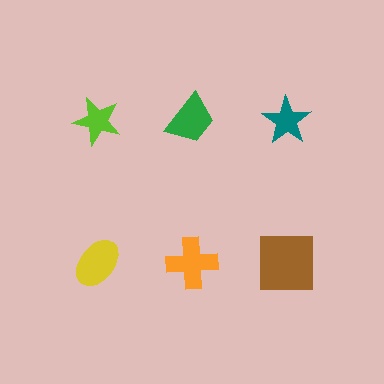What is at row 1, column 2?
A green trapezoid.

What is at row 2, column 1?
A yellow ellipse.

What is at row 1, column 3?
A teal star.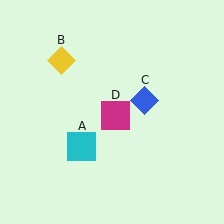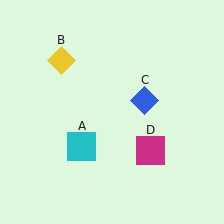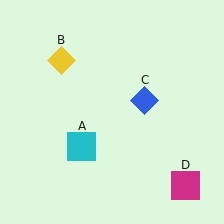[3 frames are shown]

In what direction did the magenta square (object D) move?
The magenta square (object D) moved down and to the right.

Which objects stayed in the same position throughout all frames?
Cyan square (object A) and yellow diamond (object B) and blue diamond (object C) remained stationary.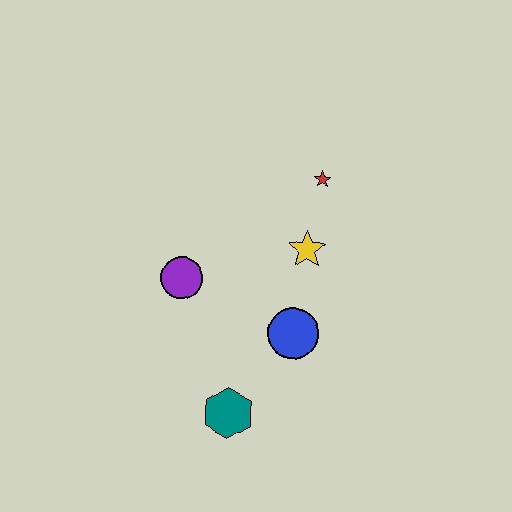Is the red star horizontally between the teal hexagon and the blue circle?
No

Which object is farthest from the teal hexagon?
The red star is farthest from the teal hexagon.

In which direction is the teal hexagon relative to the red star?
The teal hexagon is below the red star.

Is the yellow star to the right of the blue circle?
Yes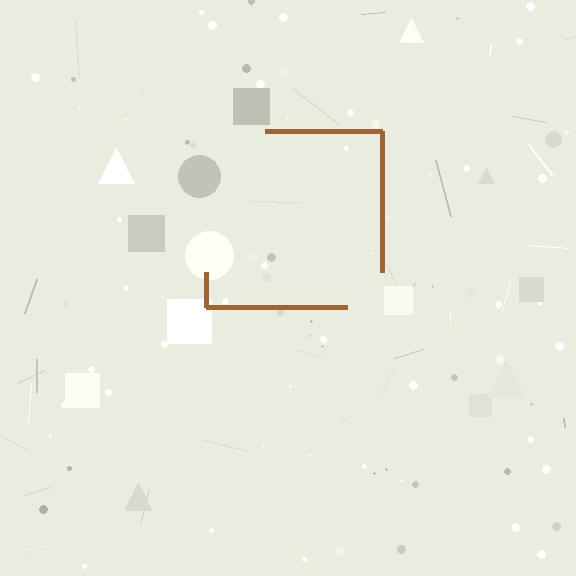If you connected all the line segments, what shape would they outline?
They would outline a square.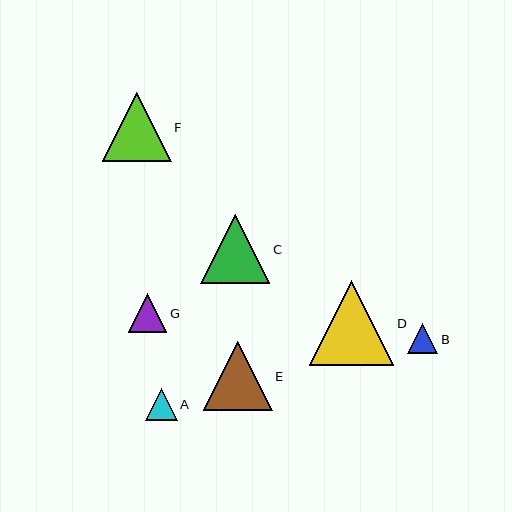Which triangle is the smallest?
Triangle B is the smallest with a size of approximately 31 pixels.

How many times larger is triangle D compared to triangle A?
Triangle D is approximately 2.6 times the size of triangle A.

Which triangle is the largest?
Triangle D is the largest with a size of approximately 84 pixels.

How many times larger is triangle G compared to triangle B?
Triangle G is approximately 1.3 times the size of triangle B.